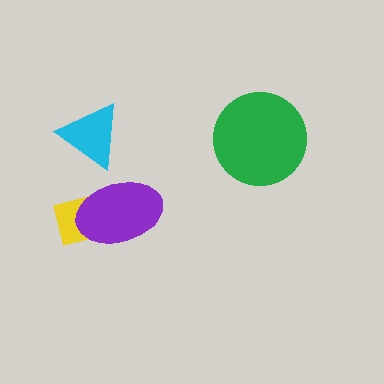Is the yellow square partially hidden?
Yes, it is partially covered by another shape.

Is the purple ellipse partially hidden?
No, no other shape covers it.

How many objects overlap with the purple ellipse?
1 object overlaps with the purple ellipse.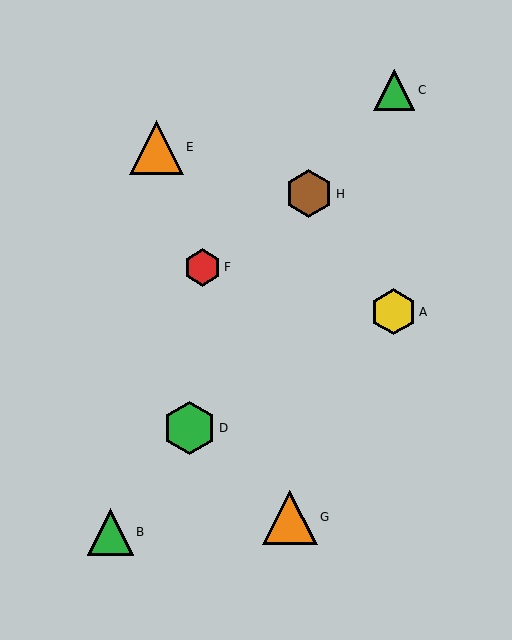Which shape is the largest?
The orange triangle (labeled G) is the largest.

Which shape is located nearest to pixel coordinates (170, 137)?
The orange triangle (labeled E) at (156, 147) is nearest to that location.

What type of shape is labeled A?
Shape A is a yellow hexagon.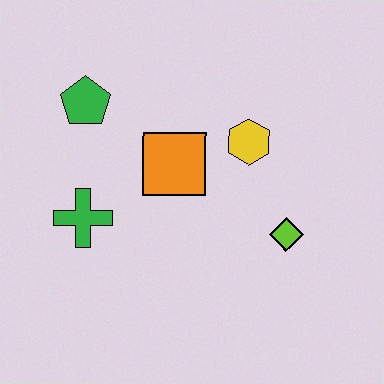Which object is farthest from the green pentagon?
The lime diamond is farthest from the green pentagon.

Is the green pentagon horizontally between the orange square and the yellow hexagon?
No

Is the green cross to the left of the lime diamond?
Yes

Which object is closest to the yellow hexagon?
The orange square is closest to the yellow hexagon.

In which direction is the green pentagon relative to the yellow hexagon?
The green pentagon is to the left of the yellow hexagon.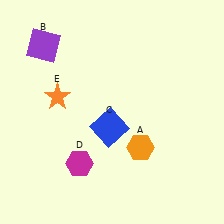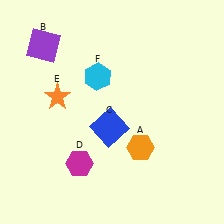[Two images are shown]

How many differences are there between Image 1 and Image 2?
There is 1 difference between the two images.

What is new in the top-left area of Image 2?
A cyan hexagon (F) was added in the top-left area of Image 2.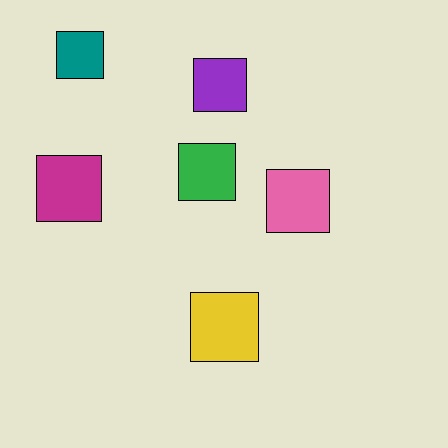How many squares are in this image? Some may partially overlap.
There are 6 squares.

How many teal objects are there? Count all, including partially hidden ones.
There is 1 teal object.